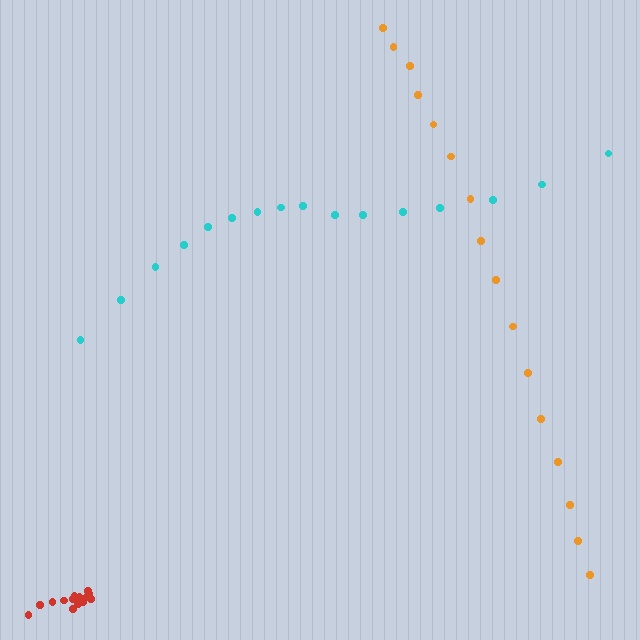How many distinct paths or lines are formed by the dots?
There are 3 distinct paths.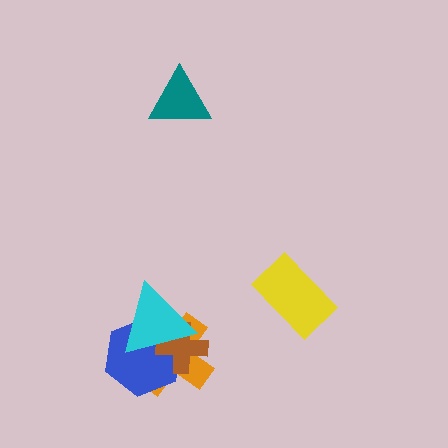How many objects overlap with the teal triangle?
0 objects overlap with the teal triangle.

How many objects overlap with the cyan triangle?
3 objects overlap with the cyan triangle.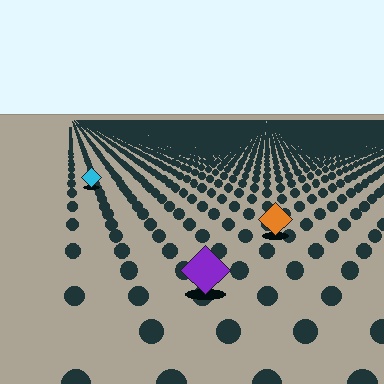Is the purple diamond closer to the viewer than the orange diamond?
Yes. The purple diamond is closer — you can tell from the texture gradient: the ground texture is coarser near it.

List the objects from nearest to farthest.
From nearest to farthest: the purple diamond, the orange diamond, the cyan diamond.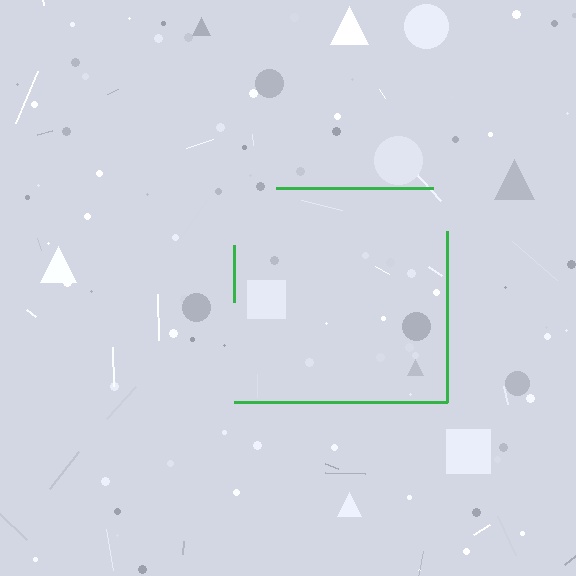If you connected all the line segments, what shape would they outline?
They would outline a square.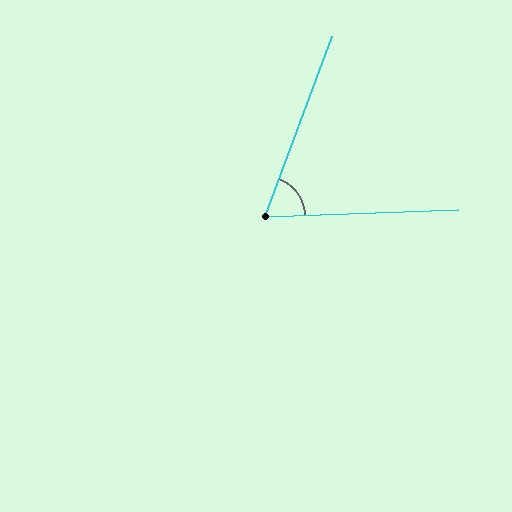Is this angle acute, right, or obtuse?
It is acute.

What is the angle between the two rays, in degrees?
Approximately 68 degrees.